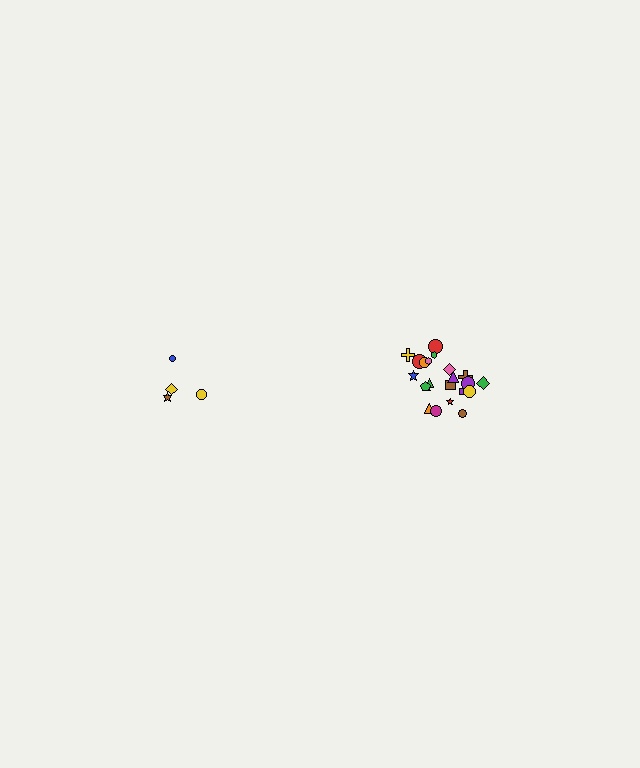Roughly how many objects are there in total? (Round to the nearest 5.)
Roughly 25 objects in total.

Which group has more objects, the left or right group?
The right group.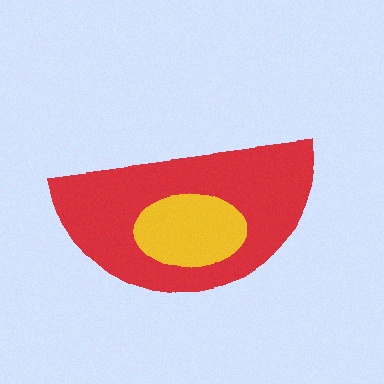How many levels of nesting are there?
2.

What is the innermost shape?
The yellow ellipse.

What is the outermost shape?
The red semicircle.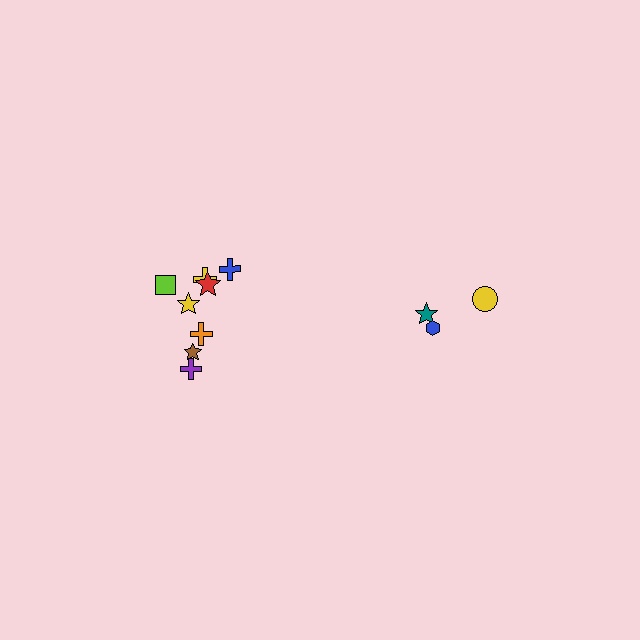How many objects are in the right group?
There are 3 objects.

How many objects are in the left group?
There are 8 objects.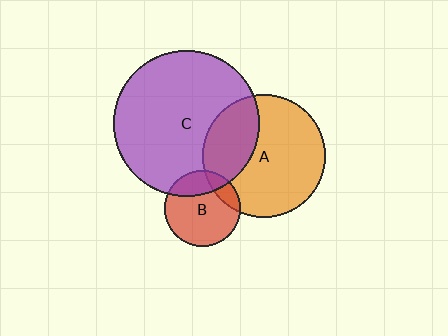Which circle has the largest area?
Circle C (purple).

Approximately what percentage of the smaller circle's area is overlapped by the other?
Approximately 30%.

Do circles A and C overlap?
Yes.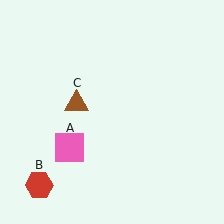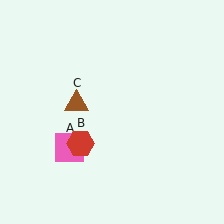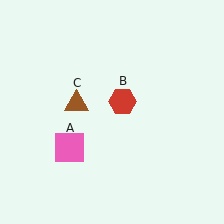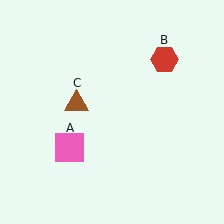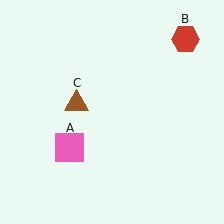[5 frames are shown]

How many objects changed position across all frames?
1 object changed position: red hexagon (object B).